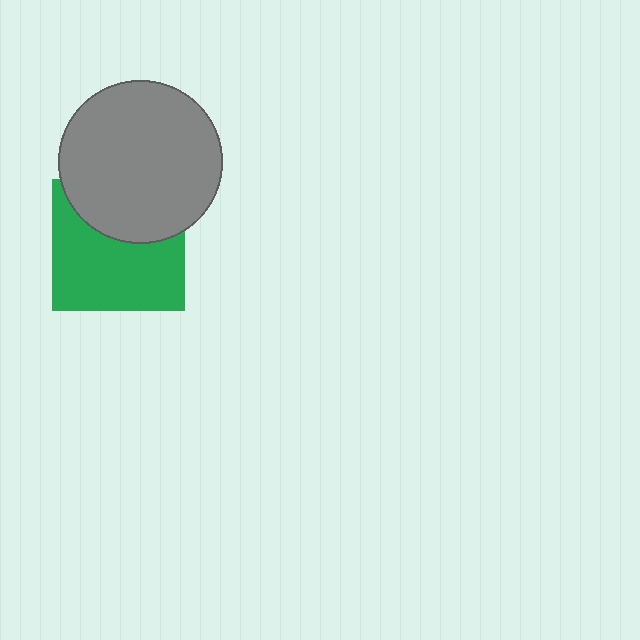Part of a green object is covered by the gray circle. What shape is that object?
It is a square.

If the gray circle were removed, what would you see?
You would see the complete green square.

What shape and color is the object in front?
The object in front is a gray circle.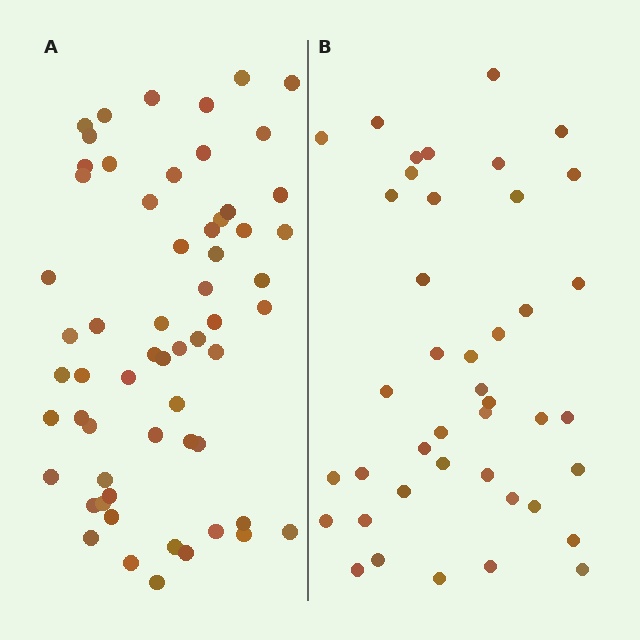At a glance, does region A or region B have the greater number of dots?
Region A (the left region) has more dots.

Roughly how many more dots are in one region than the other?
Region A has approximately 20 more dots than region B.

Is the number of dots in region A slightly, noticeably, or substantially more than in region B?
Region A has noticeably more, but not dramatically so. The ratio is roughly 1.4 to 1.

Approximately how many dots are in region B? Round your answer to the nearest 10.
About 40 dots. (The exact count is 42, which rounds to 40.)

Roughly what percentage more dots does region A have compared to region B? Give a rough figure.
About 45% more.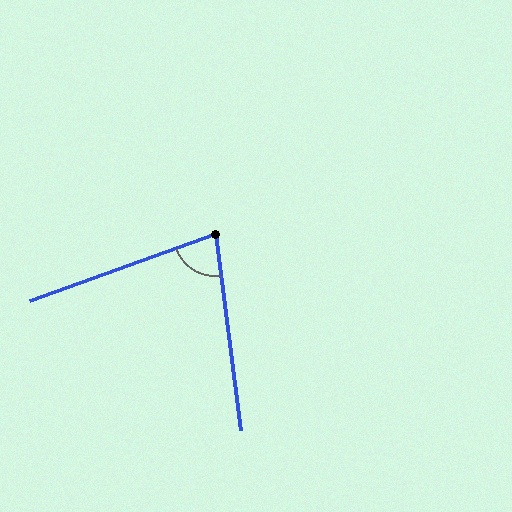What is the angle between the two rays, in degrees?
Approximately 78 degrees.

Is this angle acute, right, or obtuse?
It is acute.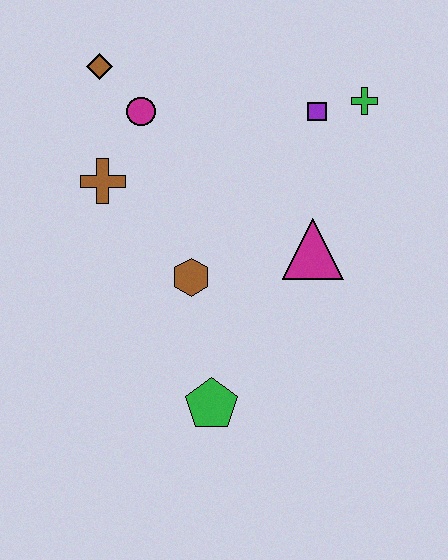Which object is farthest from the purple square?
The green pentagon is farthest from the purple square.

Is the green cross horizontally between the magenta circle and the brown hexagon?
No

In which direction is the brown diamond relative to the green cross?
The brown diamond is to the left of the green cross.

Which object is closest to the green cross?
The purple square is closest to the green cross.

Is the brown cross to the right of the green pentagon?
No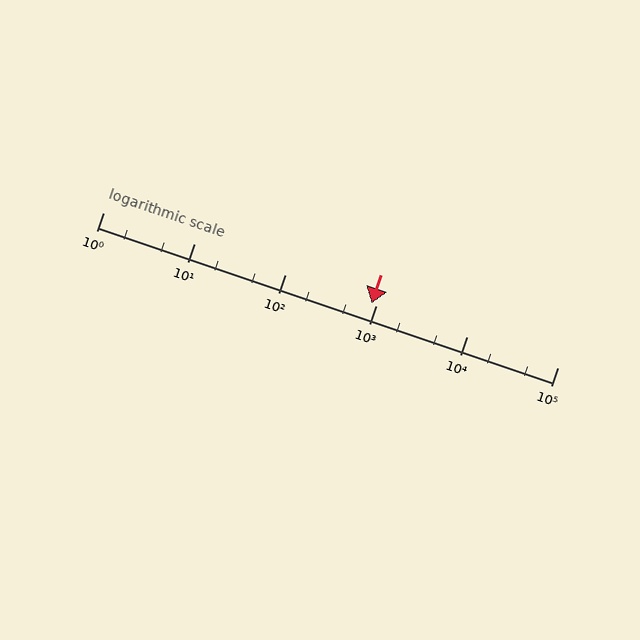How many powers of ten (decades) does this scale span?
The scale spans 5 decades, from 1 to 100000.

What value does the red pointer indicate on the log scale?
The pointer indicates approximately 900.